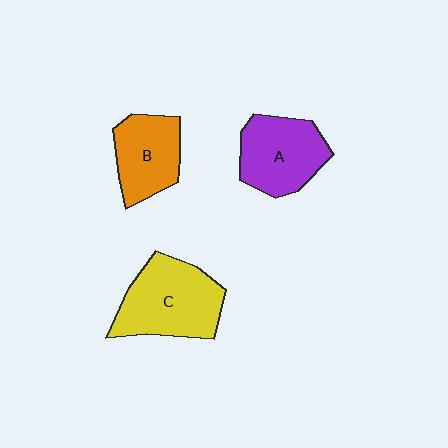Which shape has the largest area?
Shape C (yellow).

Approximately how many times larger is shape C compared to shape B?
Approximately 1.4 times.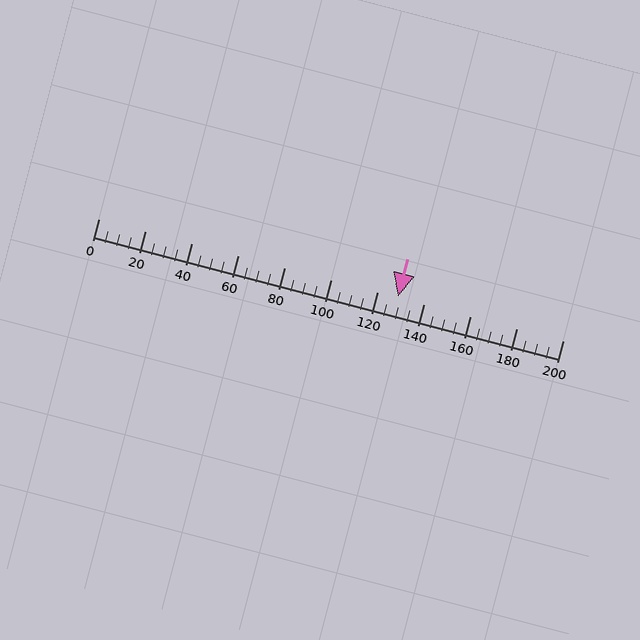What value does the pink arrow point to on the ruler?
The pink arrow points to approximately 129.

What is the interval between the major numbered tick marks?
The major tick marks are spaced 20 units apart.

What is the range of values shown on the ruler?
The ruler shows values from 0 to 200.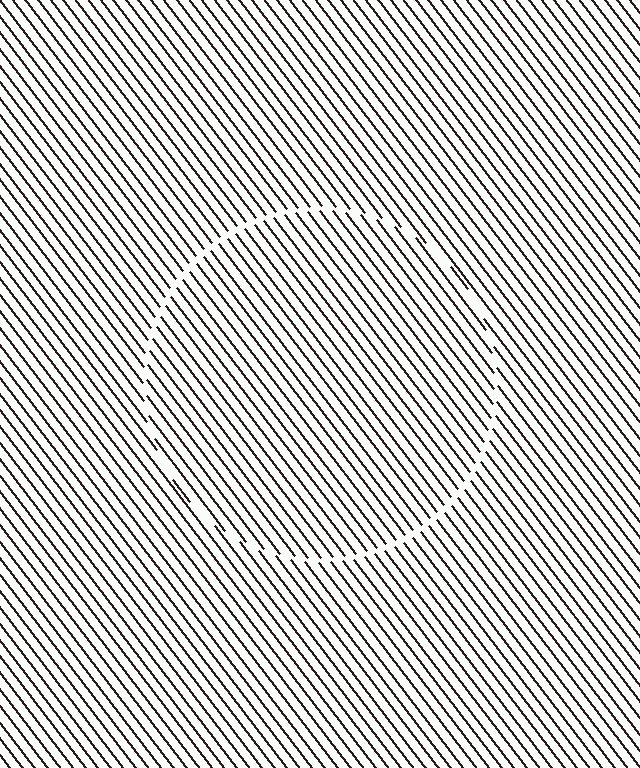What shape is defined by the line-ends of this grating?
An illusory circle. The interior of the shape contains the same grating, shifted by half a period — the contour is defined by the phase discontinuity where line-ends from the inner and outer gratings abut.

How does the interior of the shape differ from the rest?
The interior of the shape contains the same grating, shifted by half a period — the contour is defined by the phase discontinuity where line-ends from the inner and outer gratings abut.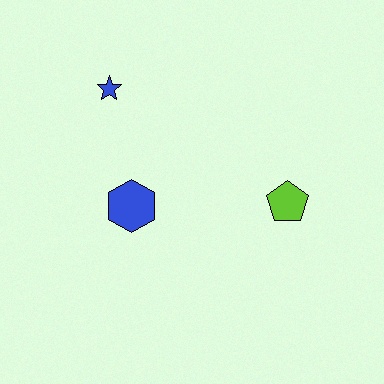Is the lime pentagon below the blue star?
Yes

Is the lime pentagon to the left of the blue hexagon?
No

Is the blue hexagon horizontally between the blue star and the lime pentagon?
Yes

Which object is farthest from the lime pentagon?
The blue star is farthest from the lime pentagon.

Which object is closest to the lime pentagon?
The blue hexagon is closest to the lime pentagon.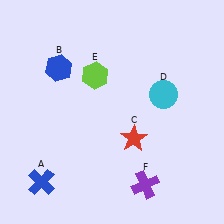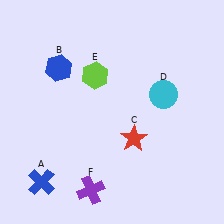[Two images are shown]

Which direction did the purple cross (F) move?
The purple cross (F) moved left.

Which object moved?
The purple cross (F) moved left.